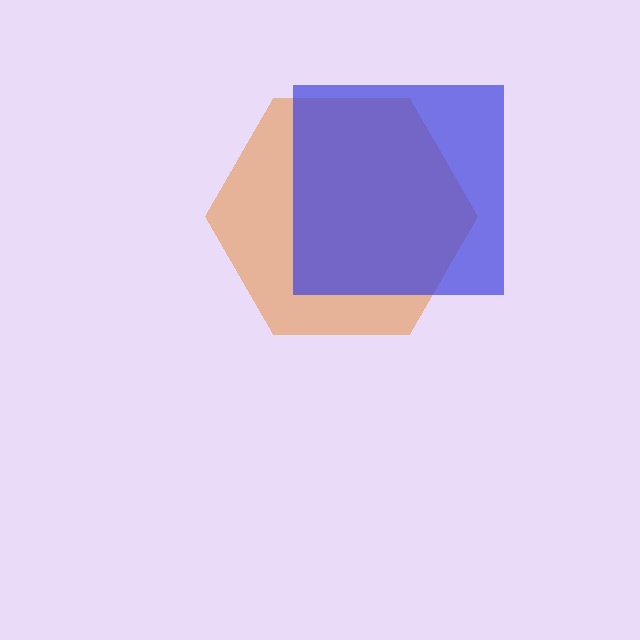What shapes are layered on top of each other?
The layered shapes are: an orange hexagon, a blue square.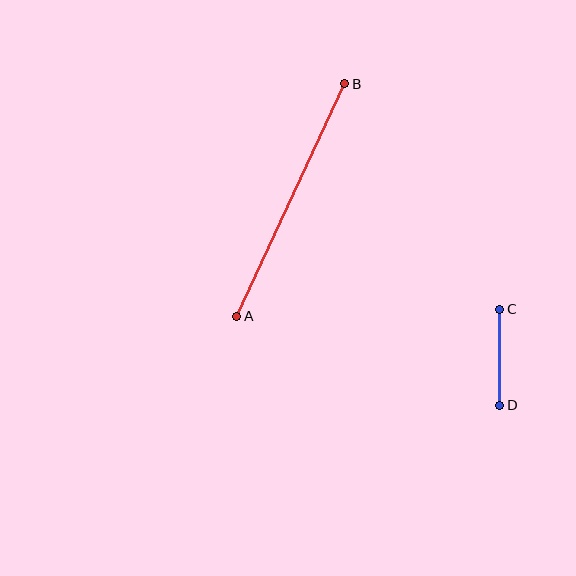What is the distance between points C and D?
The distance is approximately 96 pixels.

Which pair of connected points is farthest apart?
Points A and B are farthest apart.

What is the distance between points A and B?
The distance is approximately 256 pixels.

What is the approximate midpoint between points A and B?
The midpoint is at approximately (291, 200) pixels.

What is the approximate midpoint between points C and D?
The midpoint is at approximately (500, 357) pixels.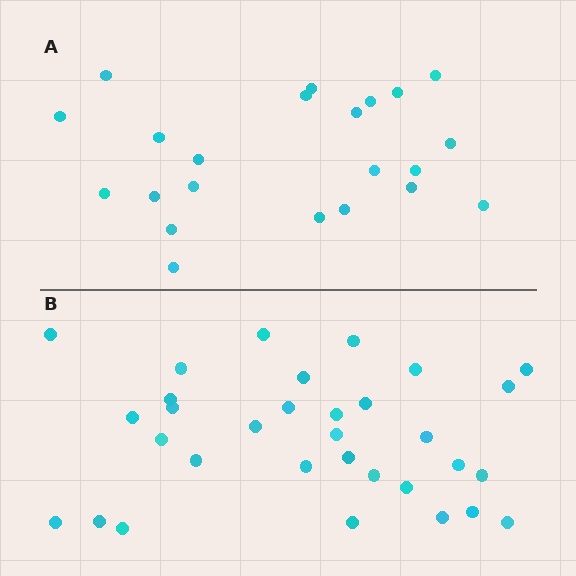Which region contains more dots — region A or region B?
Region B (the bottom region) has more dots.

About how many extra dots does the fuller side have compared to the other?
Region B has roughly 10 or so more dots than region A.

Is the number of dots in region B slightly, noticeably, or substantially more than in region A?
Region B has substantially more. The ratio is roughly 1.5 to 1.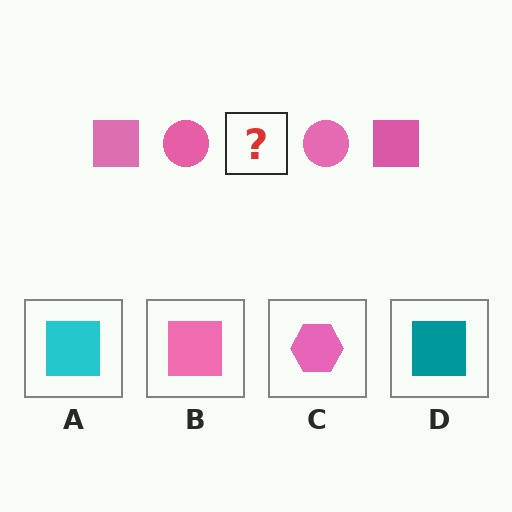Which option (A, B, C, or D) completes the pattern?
B.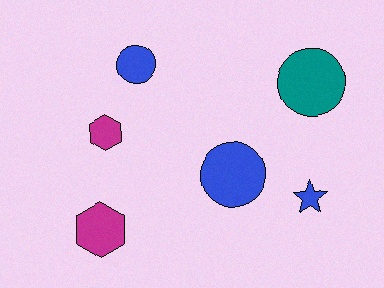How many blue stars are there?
There is 1 blue star.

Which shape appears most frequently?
Circle, with 3 objects.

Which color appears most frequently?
Blue, with 3 objects.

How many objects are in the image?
There are 6 objects.